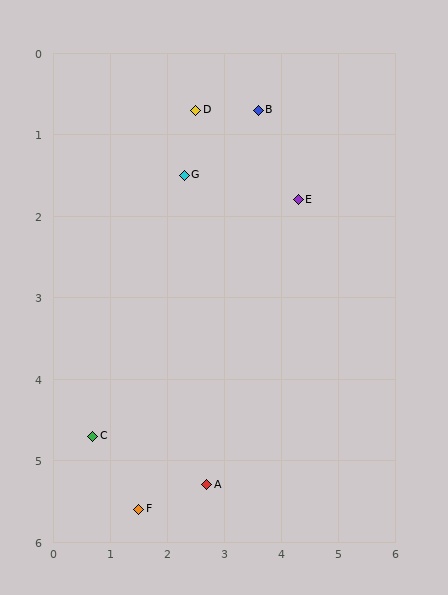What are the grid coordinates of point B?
Point B is at approximately (3.6, 0.7).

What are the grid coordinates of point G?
Point G is at approximately (2.3, 1.5).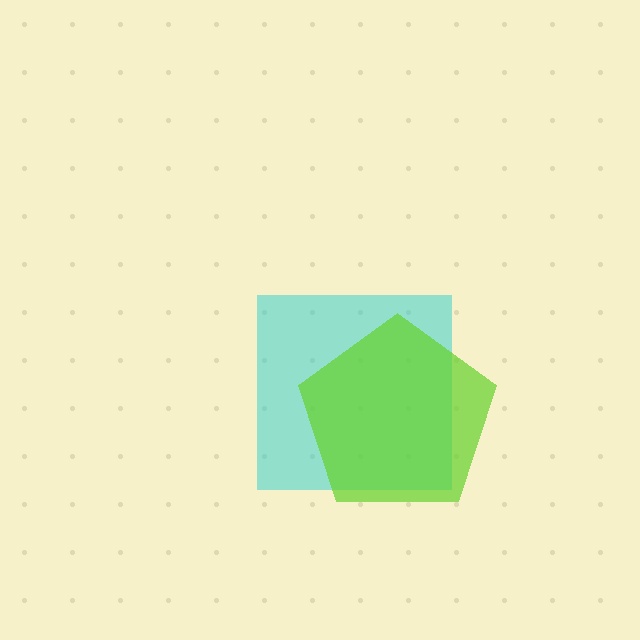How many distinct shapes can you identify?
There are 2 distinct shapes: a cyan square, a lime pentagon.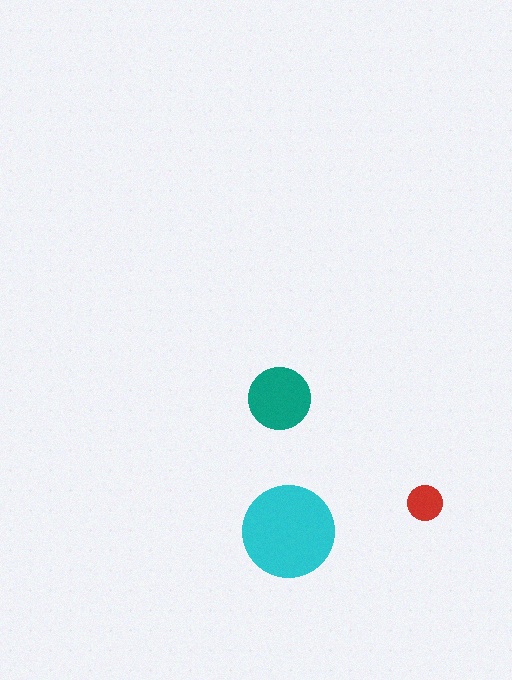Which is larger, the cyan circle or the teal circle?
The cyan one.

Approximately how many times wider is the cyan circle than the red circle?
About 2.5 times wider.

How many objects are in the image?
There are 3 objects in the image.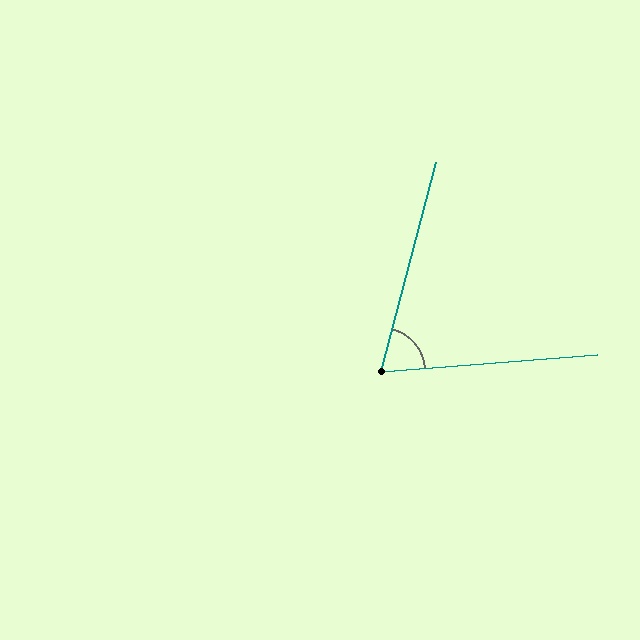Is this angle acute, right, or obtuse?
It is acute.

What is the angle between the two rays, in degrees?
Approximately 71 degrees.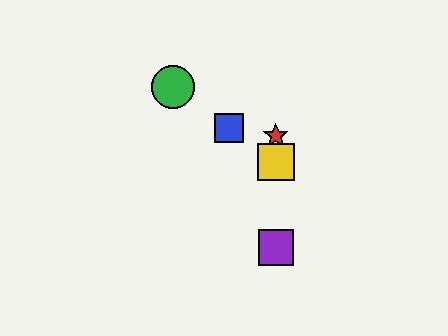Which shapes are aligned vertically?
The red star, the yellow square, the purple square are aligned vertically.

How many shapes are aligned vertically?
3 shapes (the red star, the yellow square, the purple square) are aligned vertically.